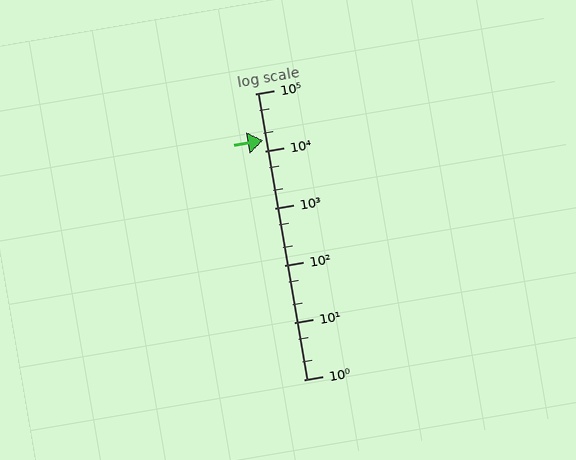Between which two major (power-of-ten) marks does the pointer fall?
The pointer is between 10000 and 100000.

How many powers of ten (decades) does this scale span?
The scale spans 5 decades, from 1 to 100000.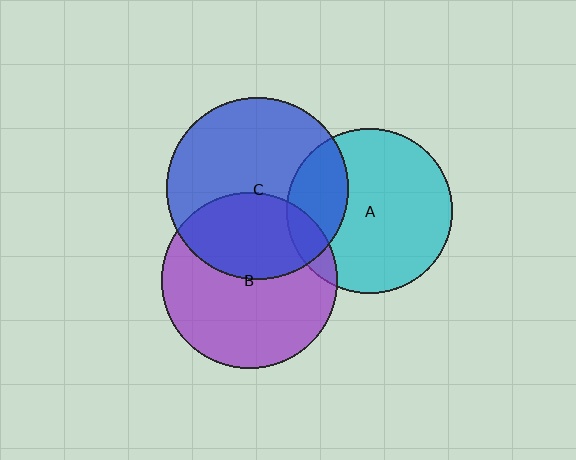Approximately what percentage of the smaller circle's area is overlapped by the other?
Approximately 40%.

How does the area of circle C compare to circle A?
Approximately 1.2 times.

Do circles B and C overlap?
Yes.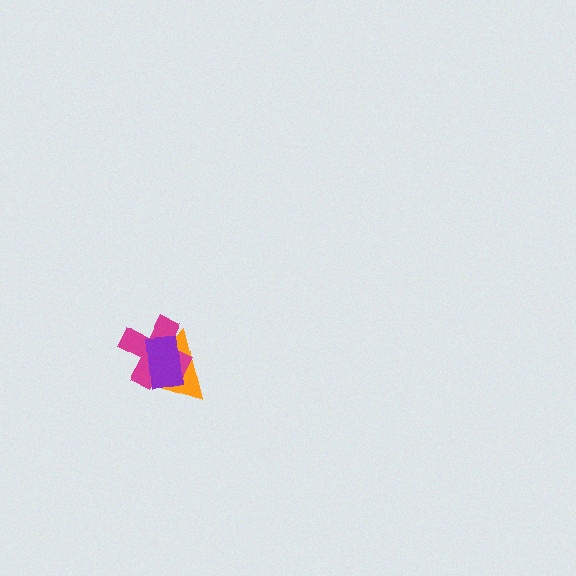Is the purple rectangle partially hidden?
No, no other shape covers it.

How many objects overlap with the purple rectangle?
2 objects overlap with the purple rectangle.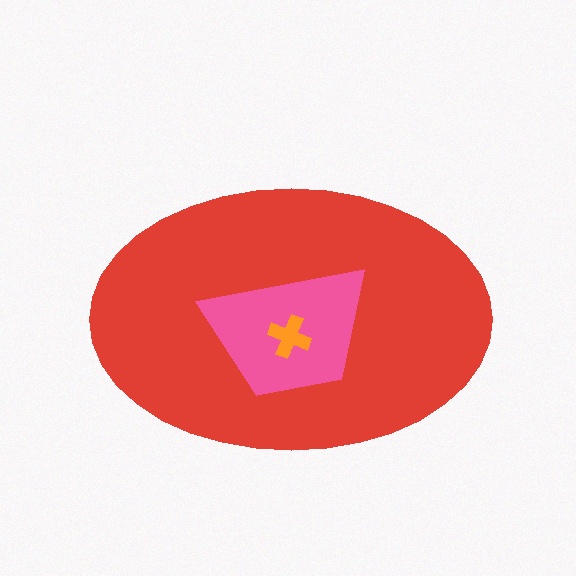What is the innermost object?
The orange cross.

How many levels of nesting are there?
3.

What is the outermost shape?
The red ellipse.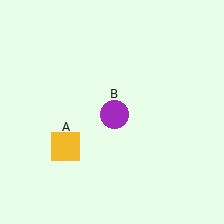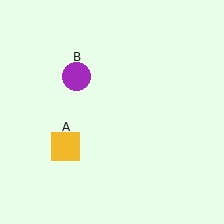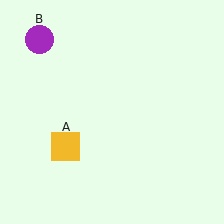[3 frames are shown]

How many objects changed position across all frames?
1 object changed position: purple circle (object B).